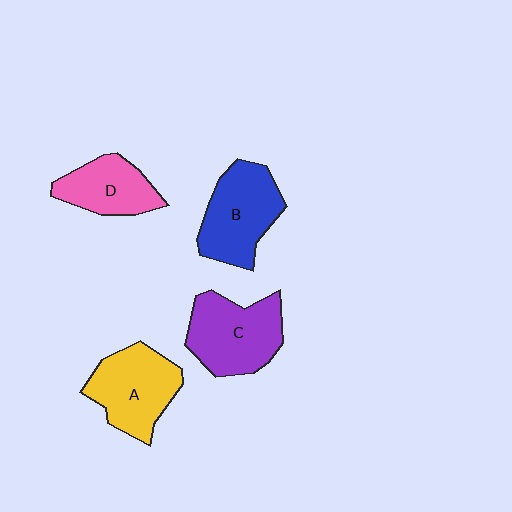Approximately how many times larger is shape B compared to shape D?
Approximately 1.3 times.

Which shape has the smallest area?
Shape D (pink).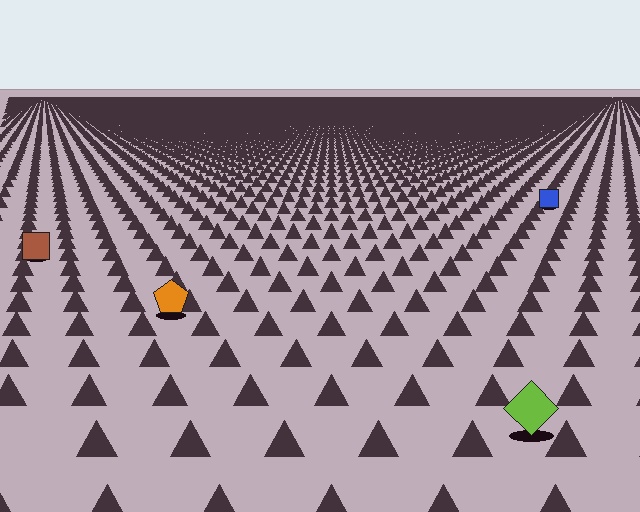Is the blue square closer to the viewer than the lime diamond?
No. The lime diamond is closer — you can tell from the texture gradient: the ground texture is coarser near it.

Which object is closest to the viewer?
The lime diamond is closest. The texture marks near it are larger and more spread out.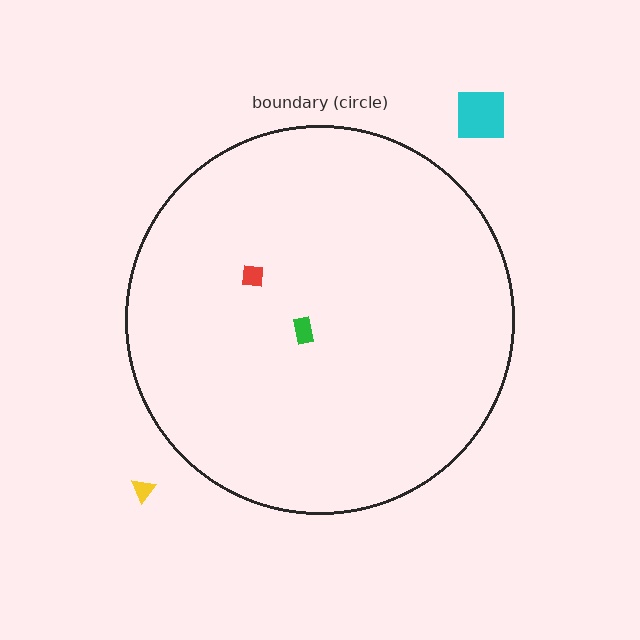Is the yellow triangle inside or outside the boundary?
Outside.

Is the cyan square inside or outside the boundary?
Outside.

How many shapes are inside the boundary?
2 inside, 2 outside.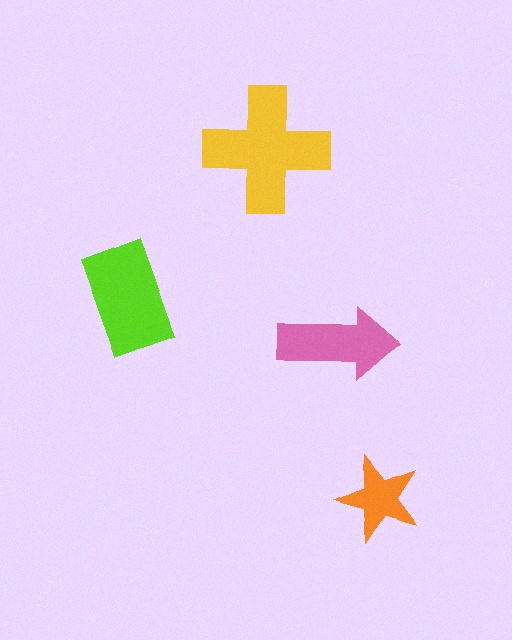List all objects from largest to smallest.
The yellow cross, the lime rectangle, the pink arrow, the orange star.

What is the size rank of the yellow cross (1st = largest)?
1st.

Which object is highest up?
The yellow cross is topmost.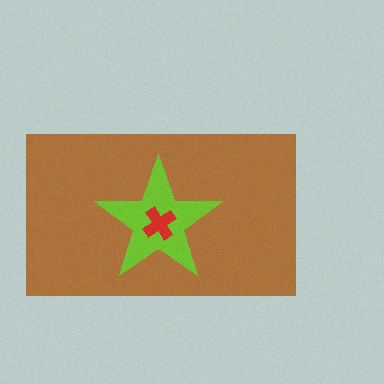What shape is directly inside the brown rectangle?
The lime star.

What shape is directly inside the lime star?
The red cross.